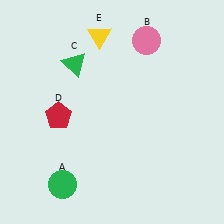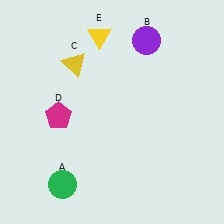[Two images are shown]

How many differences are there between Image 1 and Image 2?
There are 3 differences between the two images.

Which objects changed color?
B changed from pink to purple. C changed from green to yellow. D changed from red to magenta.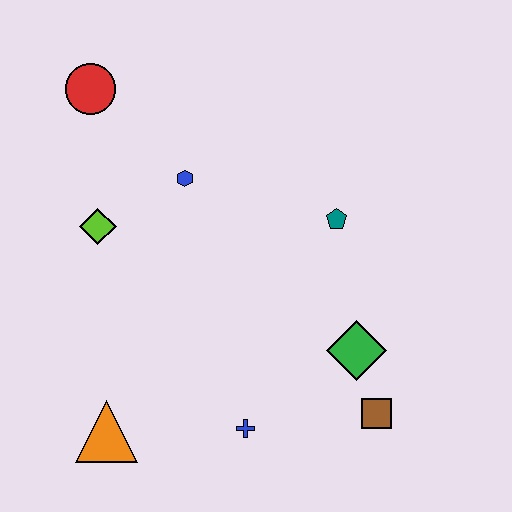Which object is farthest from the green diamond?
The red circle is farthest from the green diamond.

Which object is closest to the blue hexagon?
The lime diamond is closest to the blue hexagon.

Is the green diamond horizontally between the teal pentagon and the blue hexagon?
No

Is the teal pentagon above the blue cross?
Yes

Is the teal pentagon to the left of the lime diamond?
No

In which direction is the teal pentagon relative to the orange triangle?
The teal pentagon is to the right of the orange triangle.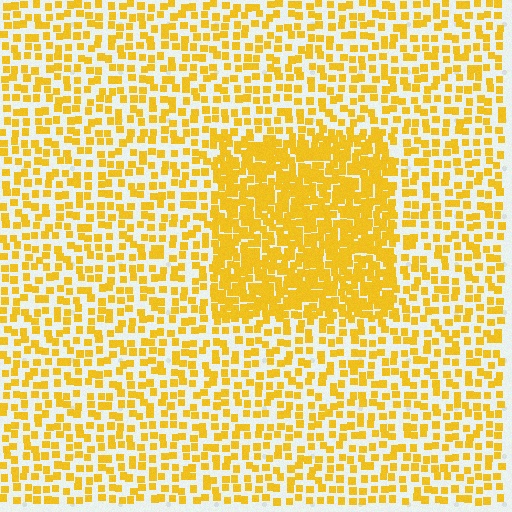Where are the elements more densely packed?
The elements are more densely packed inside the rectangle boundary.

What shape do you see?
I see a rectangle.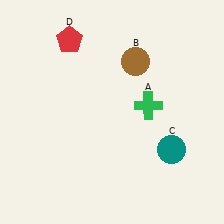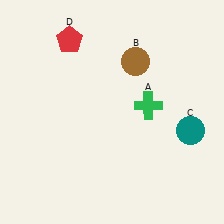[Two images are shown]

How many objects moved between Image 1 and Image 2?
1 object moved between the two images.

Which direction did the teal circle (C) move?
The teal circle (C) moved up.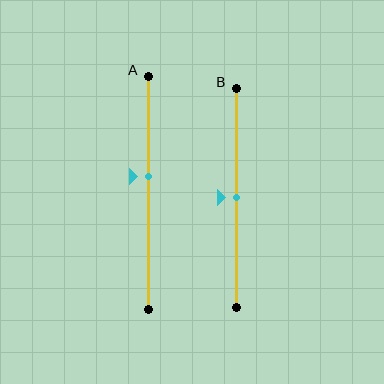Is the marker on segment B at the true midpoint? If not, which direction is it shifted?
Yes, the marker on segment B is at the true midpoint.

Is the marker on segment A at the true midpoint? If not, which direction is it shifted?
No, the marker on segment A is shifted upward by about 7% of the segment length.